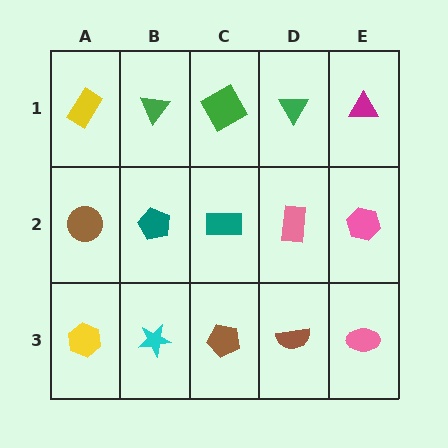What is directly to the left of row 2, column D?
A teal rectangle.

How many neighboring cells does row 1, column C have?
3.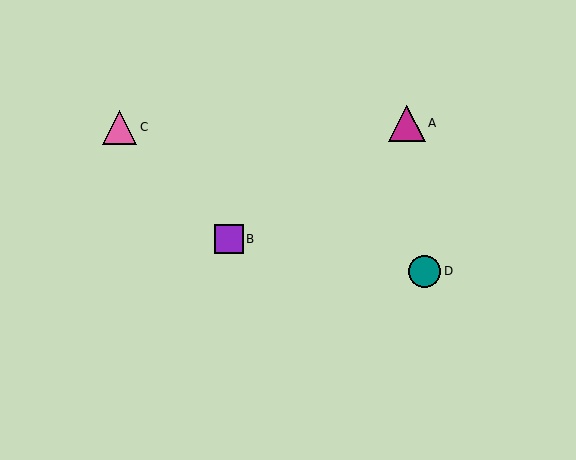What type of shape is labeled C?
Shape C is a pink triangle.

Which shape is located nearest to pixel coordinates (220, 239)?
The purple square (labeled B) at (229, 239) is nearest to that location.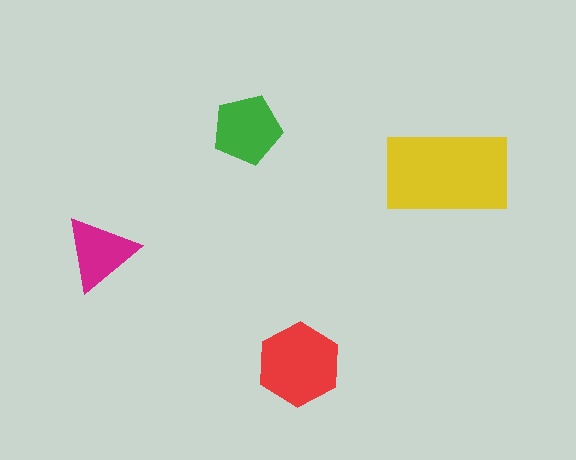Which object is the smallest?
The magenta triangle.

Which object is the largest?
The yellow rectangle.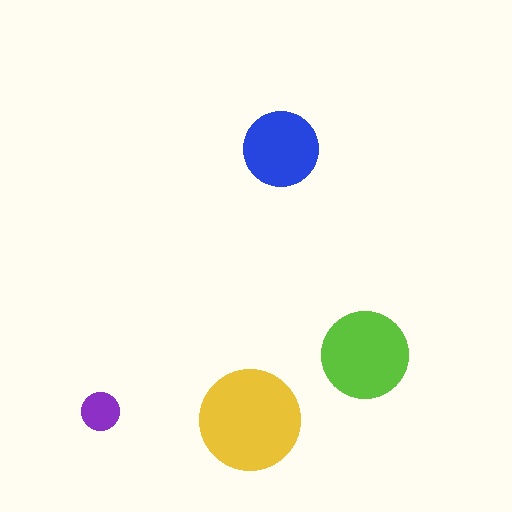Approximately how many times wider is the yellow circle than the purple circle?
About 2.5 times wider.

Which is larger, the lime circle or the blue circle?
The lime one.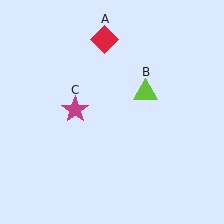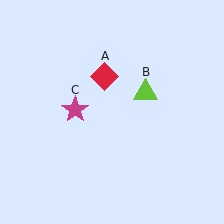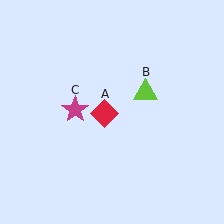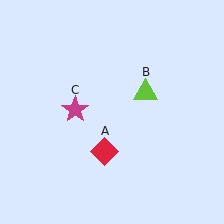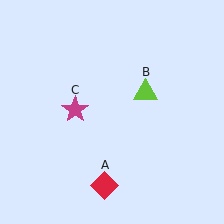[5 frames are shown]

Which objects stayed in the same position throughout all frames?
Lime triangle (object B) and magenta star (object C) remained stationary.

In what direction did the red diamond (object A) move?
The red diamond (object A) moved down.